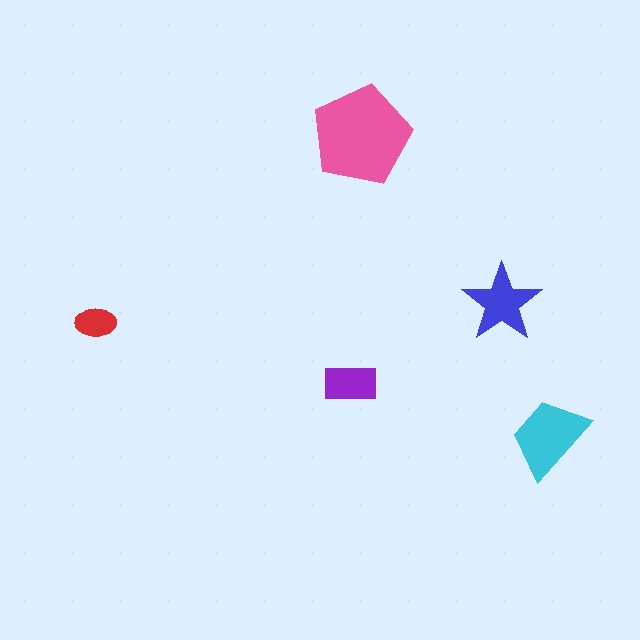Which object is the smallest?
The red ellipse.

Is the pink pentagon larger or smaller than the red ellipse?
Larger.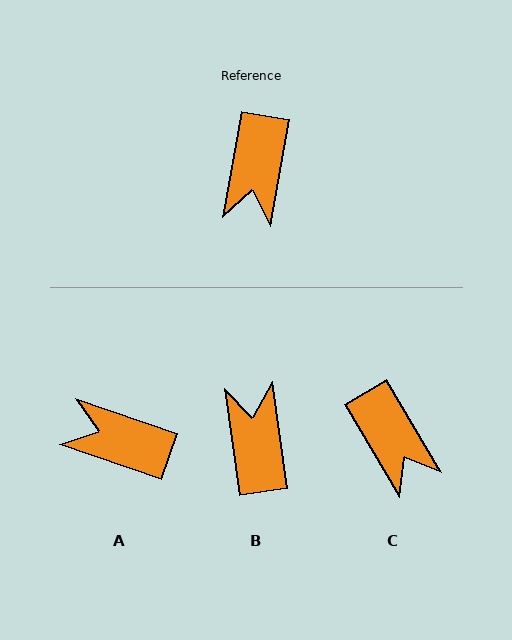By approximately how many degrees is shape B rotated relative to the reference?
Approximately 162 degrees clockwise.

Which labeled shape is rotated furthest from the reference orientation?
B, about 162 degrees away.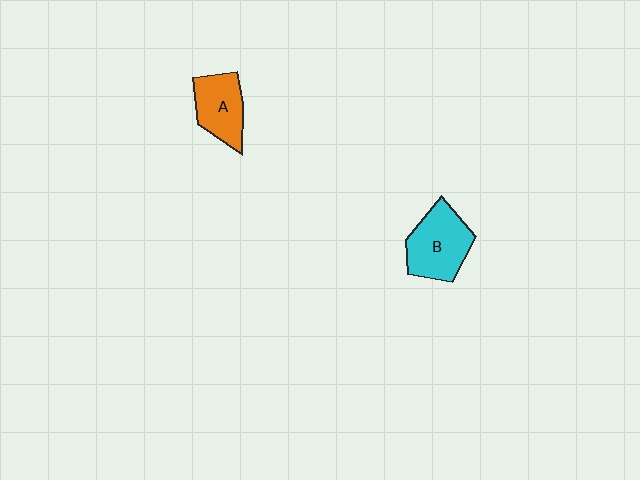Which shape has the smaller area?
Shape A (orange).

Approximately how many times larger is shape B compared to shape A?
Approximately 1.2 times.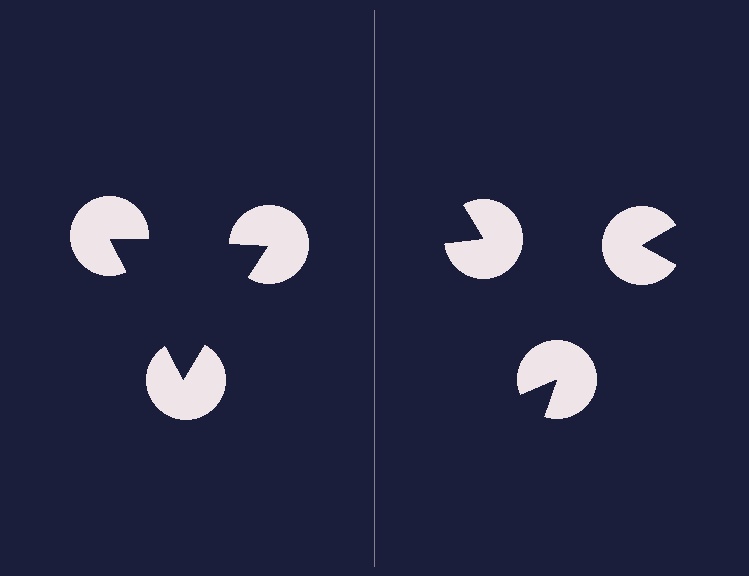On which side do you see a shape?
An illusory triangle appears on the left side. On the right side the wedge cuts are rotated, so no coherent shape forms.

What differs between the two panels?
The pac-man discs are positioned identically on both sides; only the wedge orientations differ. On the left they align to a triangle; on the right they are misaligned.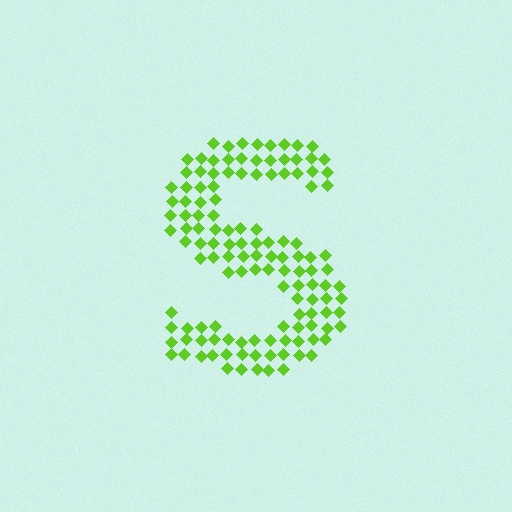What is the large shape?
The large shape is the letter S.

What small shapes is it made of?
It is made of small diamonds.